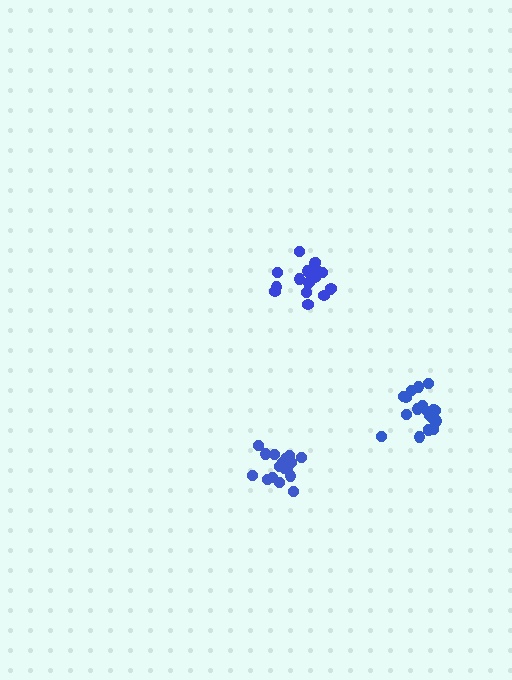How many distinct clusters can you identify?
There are 3 distinct clusters.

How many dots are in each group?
Group 1: 19 dots, Group 2: 19 dots, Group 3: 18 dots (56 total).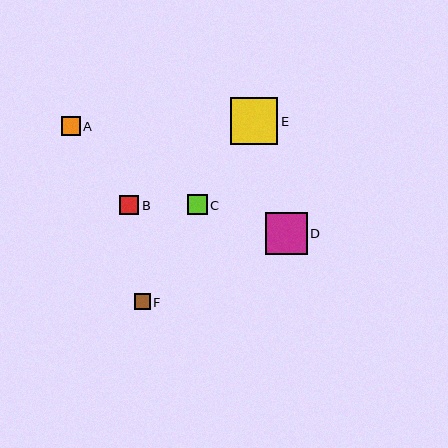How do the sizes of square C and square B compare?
Square C and square B are approximately the same size.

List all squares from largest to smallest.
From largest to smallest: E, D, C, B, A, F.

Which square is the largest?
Square E is the largest with a size of approximately 47 pixels.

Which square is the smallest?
Square F is the smallest with a size of approximately 15 pixels.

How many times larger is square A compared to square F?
Square A is approximately 1.2 times the size of square F.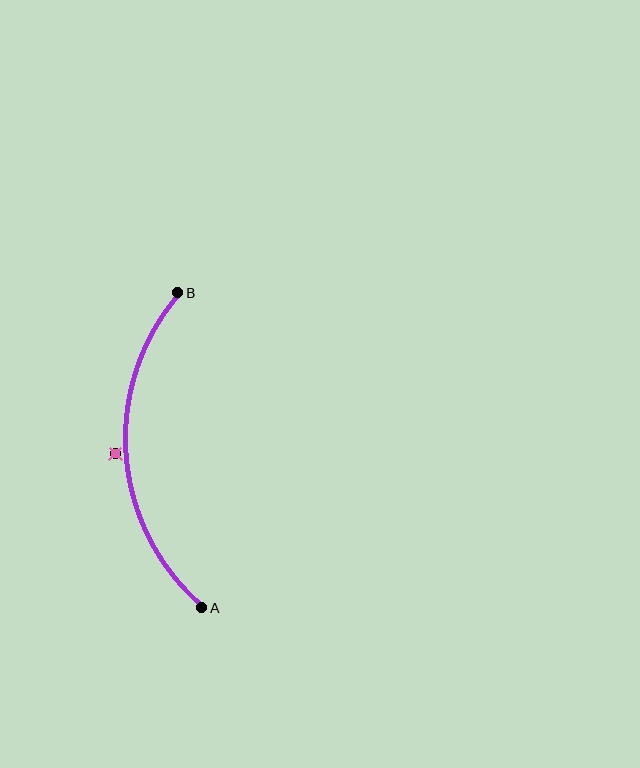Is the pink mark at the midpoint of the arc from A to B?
No — the pink mark does not lie on the arc at all. It sits slightly outside the curve.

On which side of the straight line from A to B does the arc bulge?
The arc bulges to the left of the straight line connecting A and B.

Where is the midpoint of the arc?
The arc midpoint is the point on the curve farthest from the straight line joining A and B. It sits to the left of that line.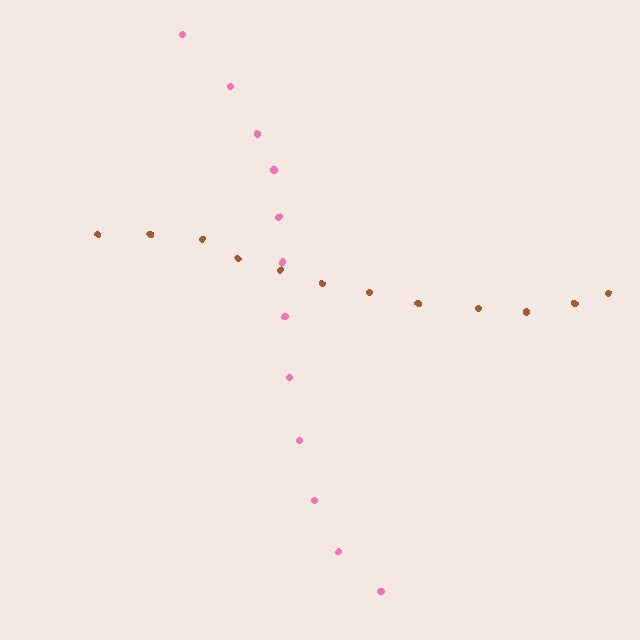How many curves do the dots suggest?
There are 2 distinct paths.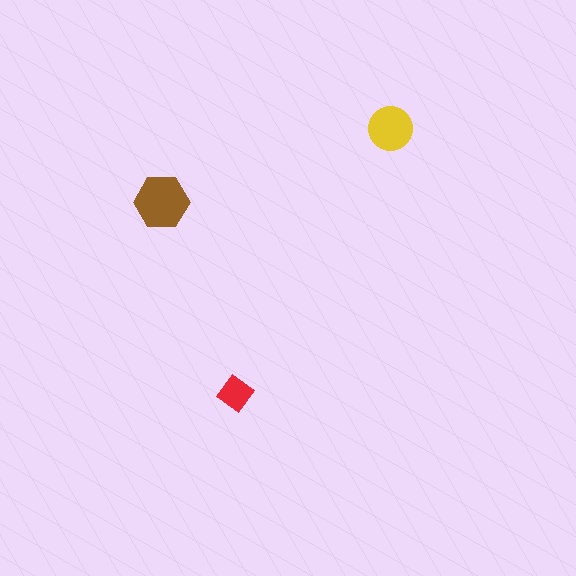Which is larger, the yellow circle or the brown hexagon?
The brown hexagon.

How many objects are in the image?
There are 3 objects in the image.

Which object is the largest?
The brown hexagon.